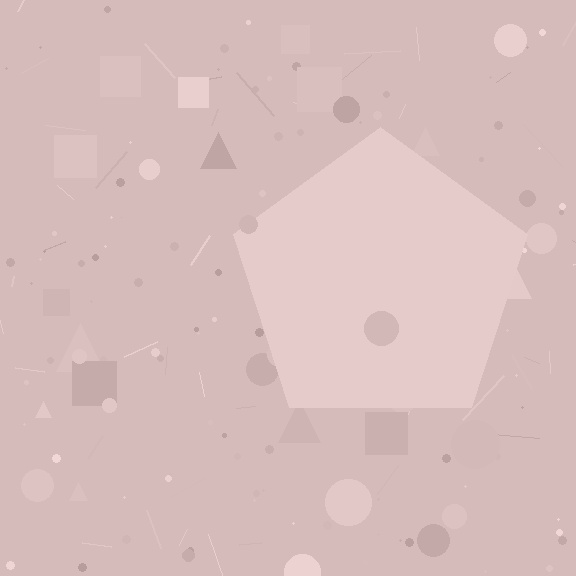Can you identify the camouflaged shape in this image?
The camouflaged shape is a pentagon.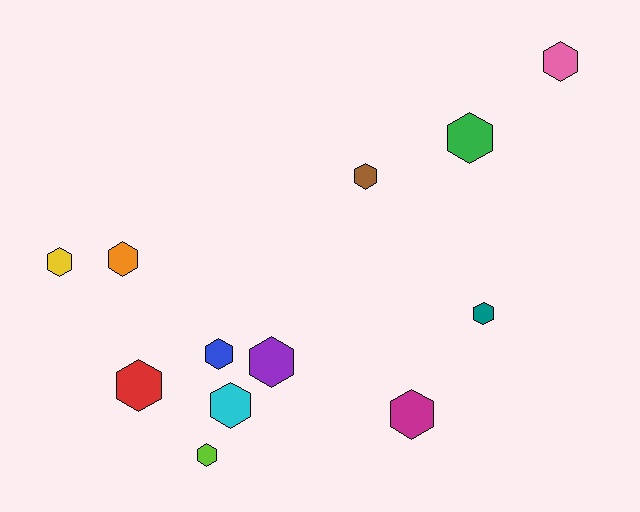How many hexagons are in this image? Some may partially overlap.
There are 12 hexagons.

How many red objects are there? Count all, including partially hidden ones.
There is 1 red object.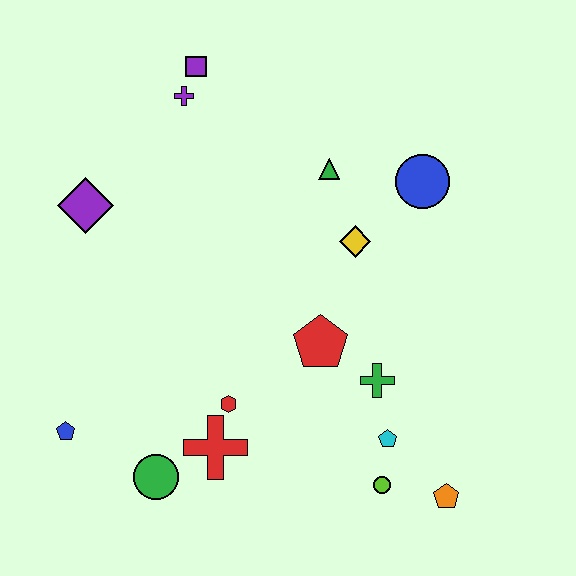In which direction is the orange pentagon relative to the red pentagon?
The orange pentagon is below the red pentagon.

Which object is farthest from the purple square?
The orange pentagon is farthest from the purple square.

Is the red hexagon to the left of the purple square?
No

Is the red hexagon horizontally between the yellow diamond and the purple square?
Yes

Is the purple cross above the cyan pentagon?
Yes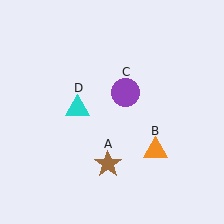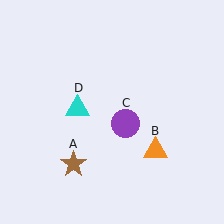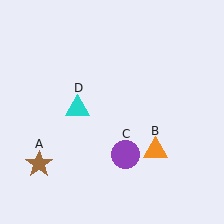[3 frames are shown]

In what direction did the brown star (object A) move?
The brown star (object A) moved left.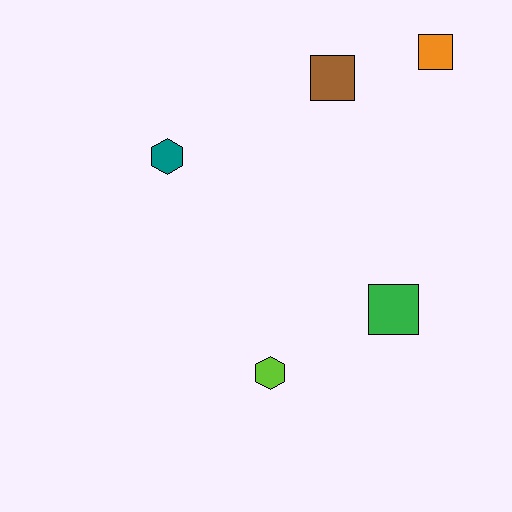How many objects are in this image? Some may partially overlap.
There are 5 objects.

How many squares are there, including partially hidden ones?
There are 3 squares.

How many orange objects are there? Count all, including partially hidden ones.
There is 1 orange object.